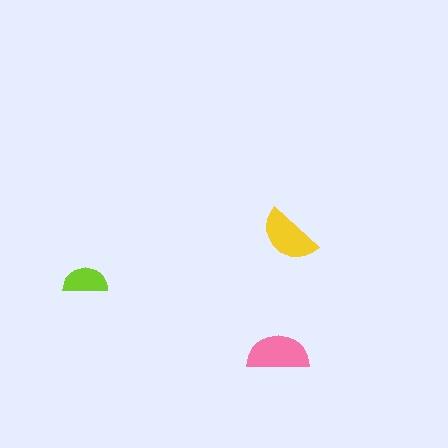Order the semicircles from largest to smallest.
the pink one, the yellow one, the lime one.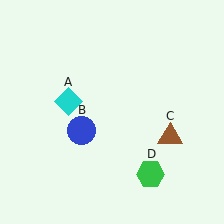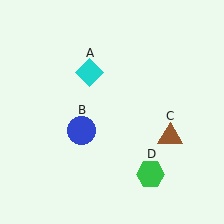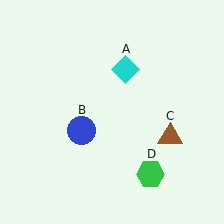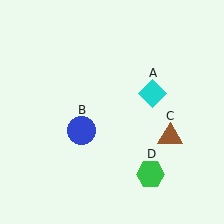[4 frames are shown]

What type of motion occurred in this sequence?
The cyan diamond (object A) rotated clockwise around the center of the scene.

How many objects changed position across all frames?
1 object changed position: cyan diamond (object A).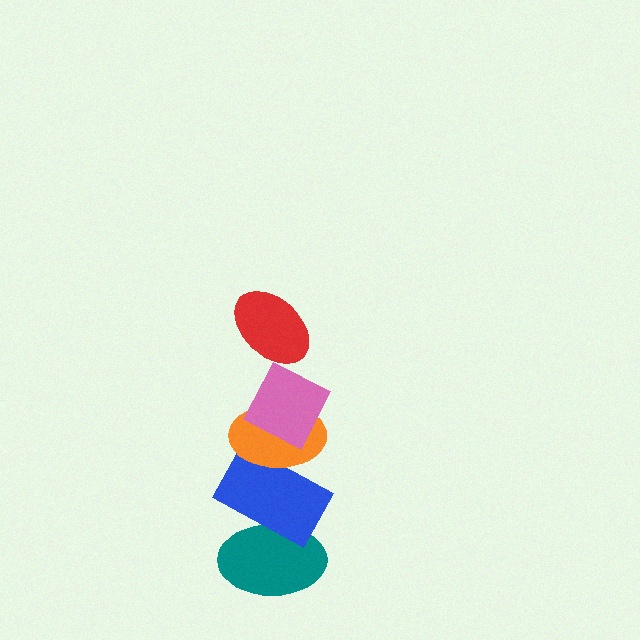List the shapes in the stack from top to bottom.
From top to bottom: the red ellipse, the pink diamond, the orange ellipse, the blue rectangle, the teal ellipse.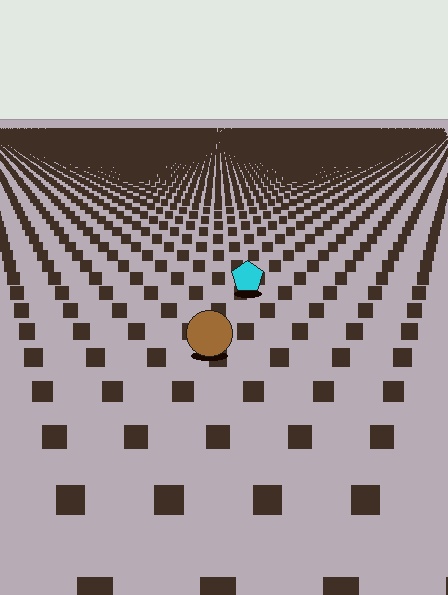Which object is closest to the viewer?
The brown circle is closest. The texture marks near it are larger and more spread out.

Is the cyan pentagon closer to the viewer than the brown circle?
No. The brown circle is closer — you can tell from the texture gradient: the ground texture is coarser near it.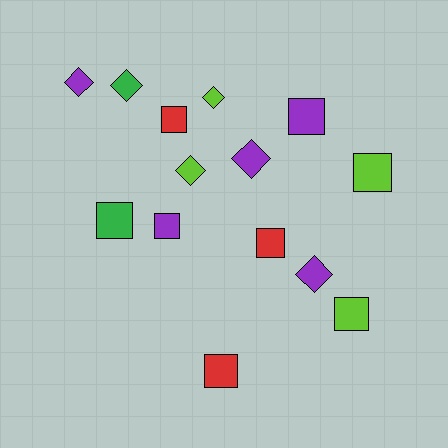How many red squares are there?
There are 3 red squares.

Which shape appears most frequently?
Square, with 8 objects.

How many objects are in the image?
There are 14 objects.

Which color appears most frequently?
Purple, with 5 objects.